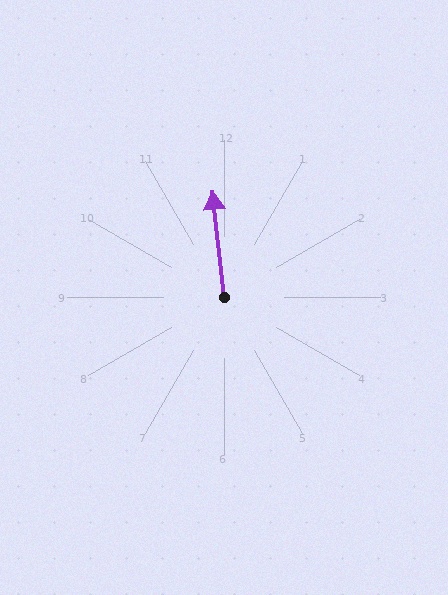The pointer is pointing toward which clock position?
Roughly 12 o'clock.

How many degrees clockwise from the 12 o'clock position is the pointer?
Approximately 354 degrees.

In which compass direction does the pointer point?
North.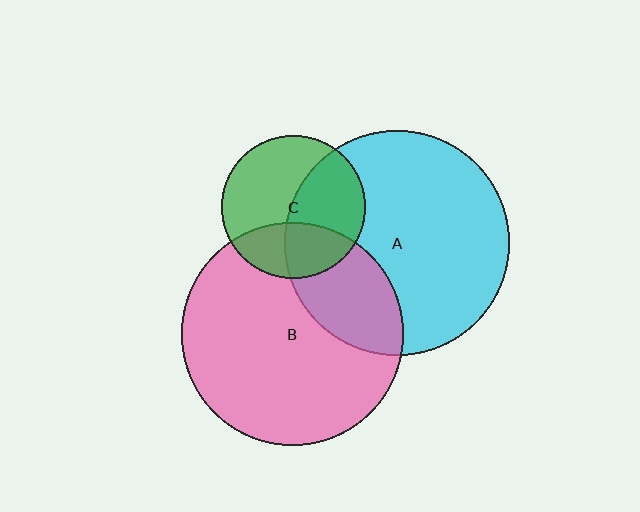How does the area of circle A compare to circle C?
Approximately 2.5 times.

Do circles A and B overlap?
Yes.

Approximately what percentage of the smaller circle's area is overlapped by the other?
Approximately 25%.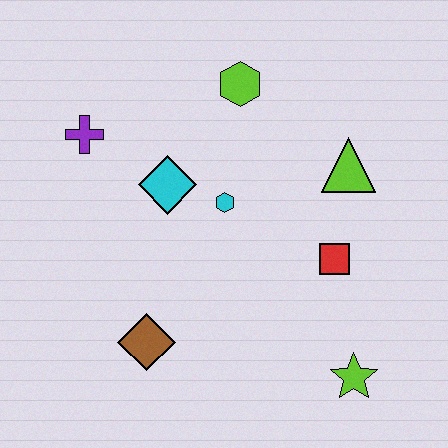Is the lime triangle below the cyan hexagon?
No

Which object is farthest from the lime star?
The purple cross is farthest from the lime star.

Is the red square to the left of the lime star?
Yes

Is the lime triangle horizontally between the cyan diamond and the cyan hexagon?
No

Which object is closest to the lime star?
The red square is closest to the lime star.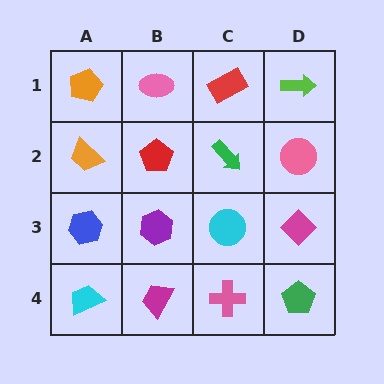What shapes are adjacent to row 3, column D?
A pink circle (row 2, column D), a green pentagon (row 4, column D), a cyan circle (row 3, column C).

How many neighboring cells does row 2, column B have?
4.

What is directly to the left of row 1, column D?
A red rectangle.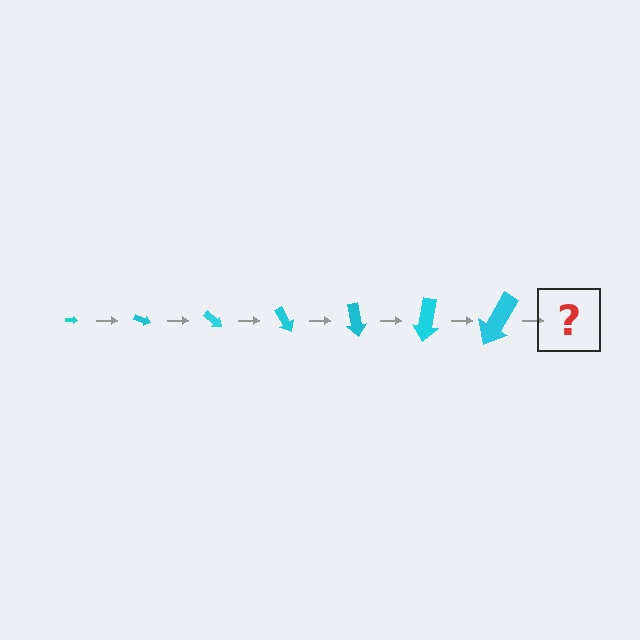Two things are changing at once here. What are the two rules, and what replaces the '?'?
The two rules are that the arrow grows larger each step and it rotates 20 degrees each step. The '?' should be an arrow, larger than the previous one and rotated 140 degrees from the start.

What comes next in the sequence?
The next element should be an arrow, larger than the previous one and rotated 140 degrees from the start.